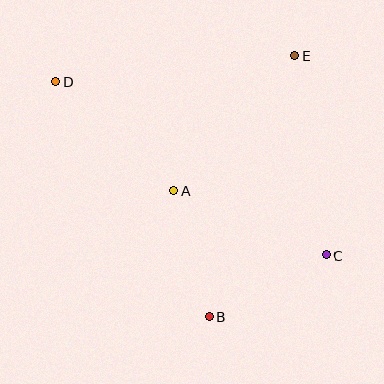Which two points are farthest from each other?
Points C and D are farthest from each other.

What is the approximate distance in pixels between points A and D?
The distance between A and D is approximately 160 pixels.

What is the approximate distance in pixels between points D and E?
The distance between D and E is approximately 241 pixels.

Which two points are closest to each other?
Points A and B are closest to each other.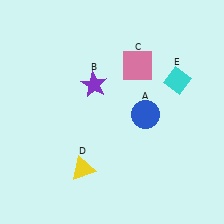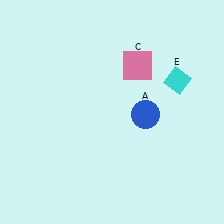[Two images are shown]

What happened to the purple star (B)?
The purple star (B) was removed in Image 2. It was in the top-left area of Image 1.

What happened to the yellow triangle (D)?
The yellow triangle (D) was removed in Image 2. It was in the bottom-left area of Image 1.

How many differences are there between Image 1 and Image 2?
There are 2 differences between the two images.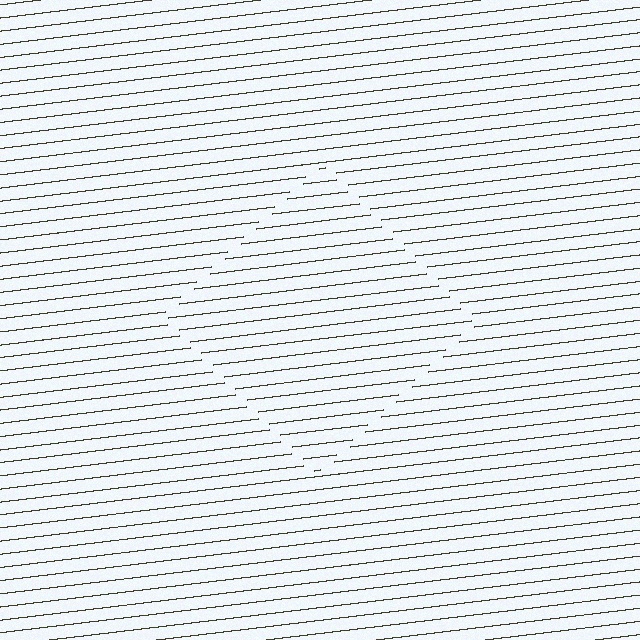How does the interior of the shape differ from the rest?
The interior of the shape contains the same grating, shifted by half a period — the contour is defined by the phase discontinuity where line-ends from the inner and outer gratings abut.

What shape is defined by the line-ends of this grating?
An illusory square. The interior of the shape contains the same grating, shifted by half a period — the contour is defined by the phase discontinuity where line-ends from the inner and outer gratings abut.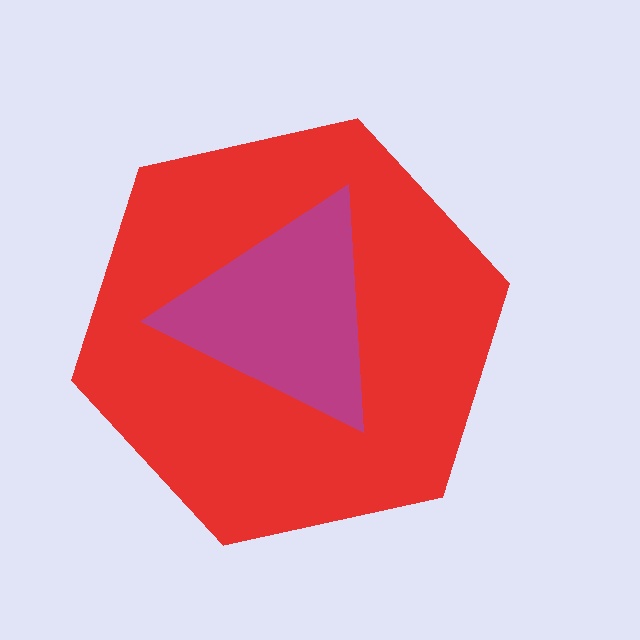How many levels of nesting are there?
2.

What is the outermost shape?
The red hexagon.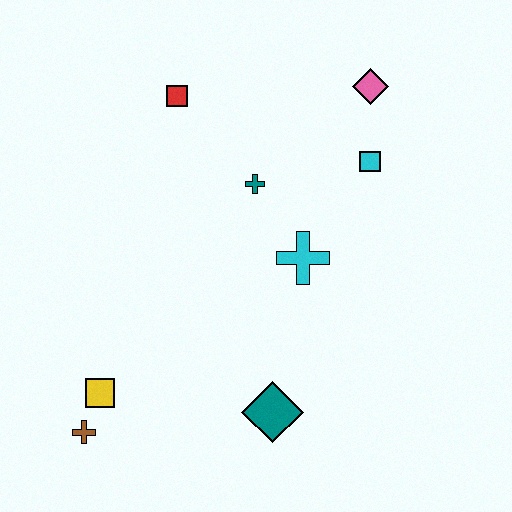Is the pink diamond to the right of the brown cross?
Yes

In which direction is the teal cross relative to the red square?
The teal cross is below the red square.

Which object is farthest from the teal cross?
The brown cross is farthest from the teal cross.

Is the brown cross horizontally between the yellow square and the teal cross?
No